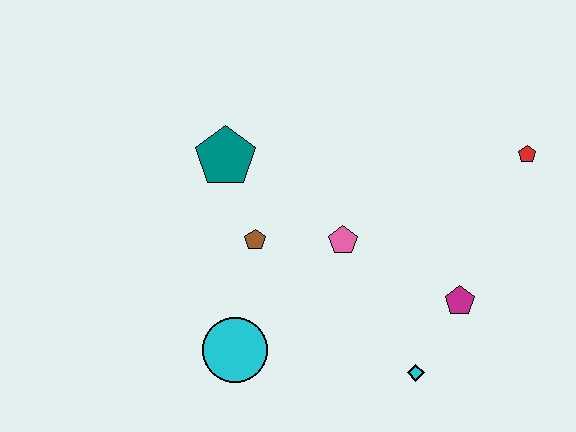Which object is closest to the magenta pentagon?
The cyan diamond is closest to the magenta pentagon.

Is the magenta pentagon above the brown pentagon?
No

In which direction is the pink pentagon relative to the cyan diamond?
The pink pentagon is above the cyan diamond.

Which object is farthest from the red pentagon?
The cyan circle is farthest from the red pentagon.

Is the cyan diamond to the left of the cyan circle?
No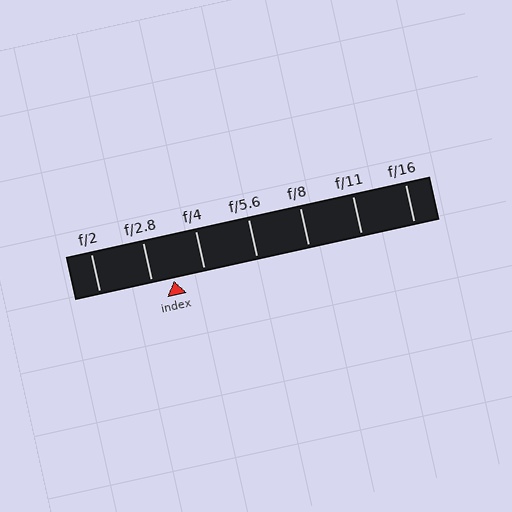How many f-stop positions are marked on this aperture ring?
There are 7 f-stop positions marked.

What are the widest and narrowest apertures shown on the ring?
The widest aperture shown is f/2 and the narrowest is f/16.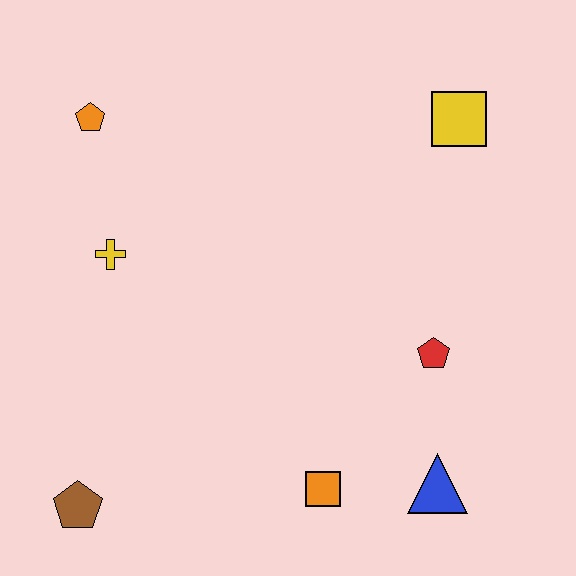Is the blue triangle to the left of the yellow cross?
No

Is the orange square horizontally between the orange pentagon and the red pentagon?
Yes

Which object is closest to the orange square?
The blue triangle is closest to the orange square.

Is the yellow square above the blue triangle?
Yes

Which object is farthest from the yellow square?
The brown pentagon is farthest from the yellow square.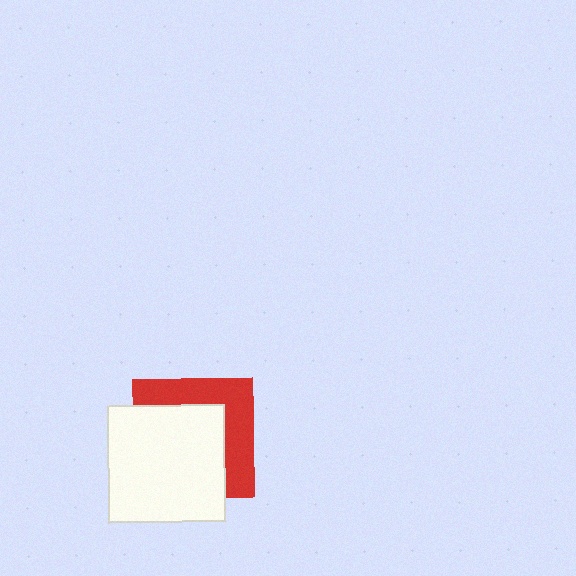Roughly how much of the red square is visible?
A small part of it is visible (roughly 40%).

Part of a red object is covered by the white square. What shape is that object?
It is a square.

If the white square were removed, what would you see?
You would see the complete red square.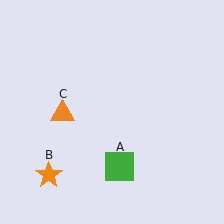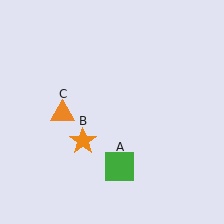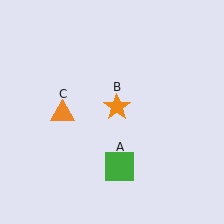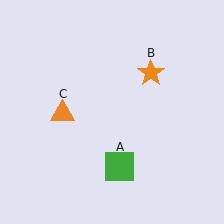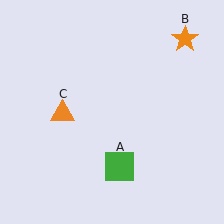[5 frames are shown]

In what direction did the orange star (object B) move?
The orange star (object B) moved up and to the right.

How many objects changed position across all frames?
1 object changed position: orange star (object B).